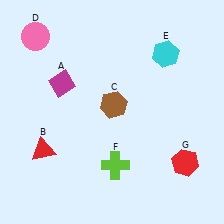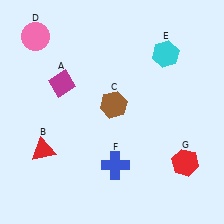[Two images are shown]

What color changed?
The cross (F) changed from lime in Image 1 to blue in Image 2.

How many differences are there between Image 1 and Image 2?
There is 1 difference between the two images.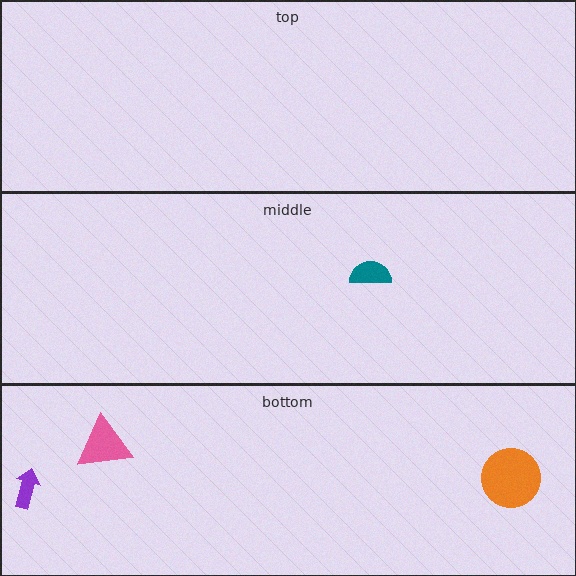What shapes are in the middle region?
The teal semicircle.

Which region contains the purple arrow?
The bottom region.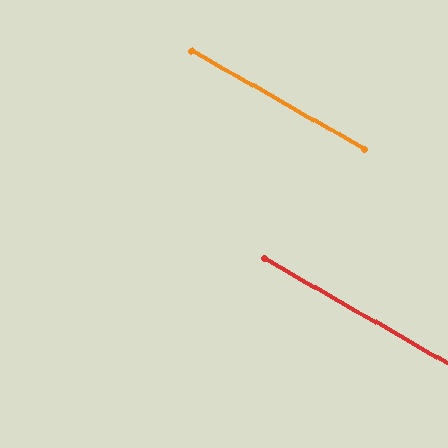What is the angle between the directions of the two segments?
Approximately 0 degrees.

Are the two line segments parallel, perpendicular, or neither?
Parallel — their directions differ by only 0.2°.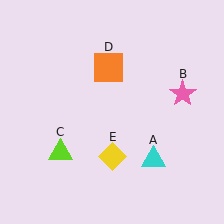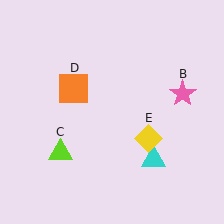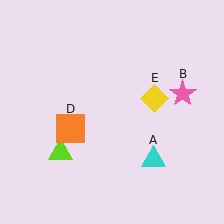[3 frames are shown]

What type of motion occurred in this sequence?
The orange square (object D), yellow diamond (object E) rotated counterclockwise around the center of the scene.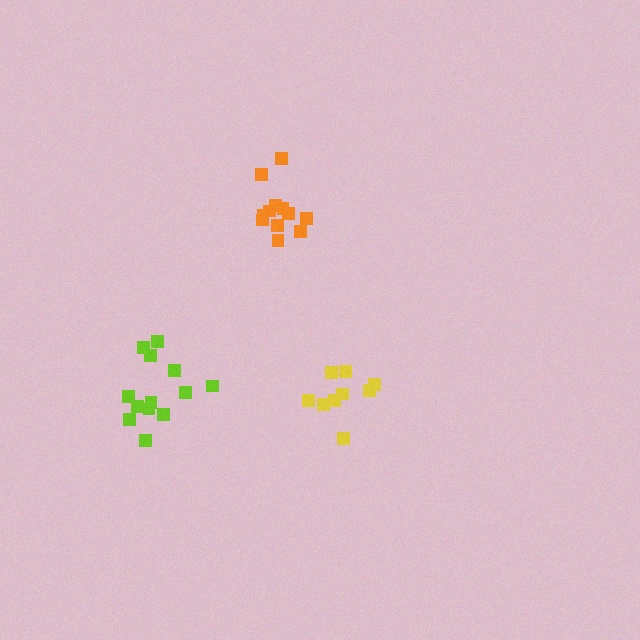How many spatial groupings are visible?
There are 3 spatial groupings.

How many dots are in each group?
Group 1: 13 dots, Group 2: 12 dots, Group 3: 9 dots (34 total).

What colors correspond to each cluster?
The clusters are colored: lime, orange, yellow.